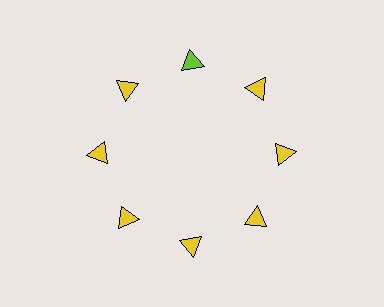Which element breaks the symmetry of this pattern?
The lime triangle at roughly the 12 o'clock position breaks the symmetry. All other shapes are yellow triangles.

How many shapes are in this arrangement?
There are 8 shapes arranged in a ring pattern.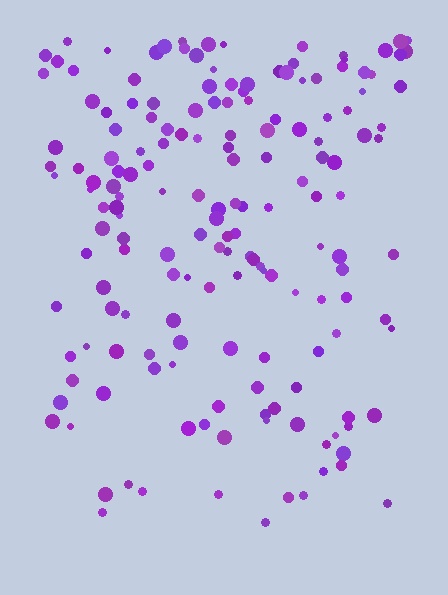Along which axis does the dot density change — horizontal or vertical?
Vertical.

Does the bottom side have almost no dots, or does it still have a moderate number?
Still a moderate number, just noticeably fewer than the top.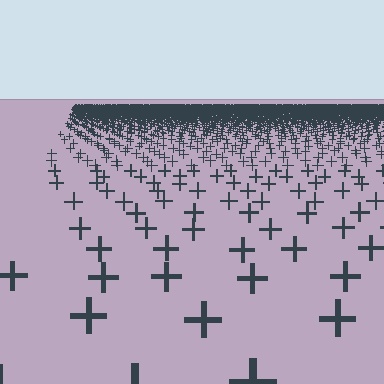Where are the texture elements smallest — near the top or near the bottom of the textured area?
Near the top.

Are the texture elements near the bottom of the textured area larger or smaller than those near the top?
Larger. Near the bottom, elements are closer to the viewer and appear at a bigger on-screen size.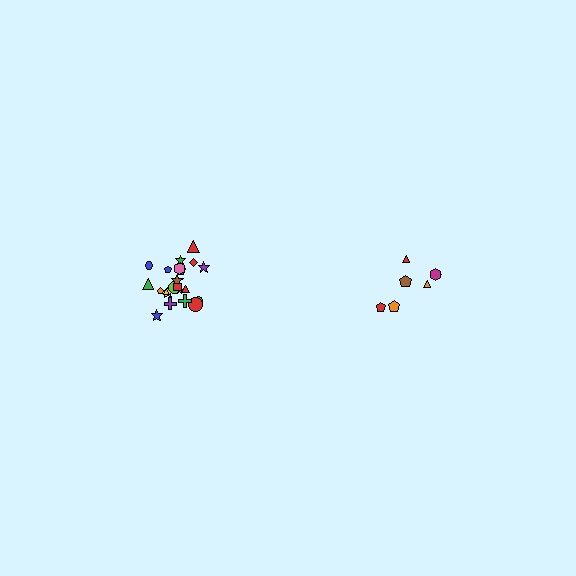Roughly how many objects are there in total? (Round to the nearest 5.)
Roughly 30 objects in total.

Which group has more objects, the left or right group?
The left group.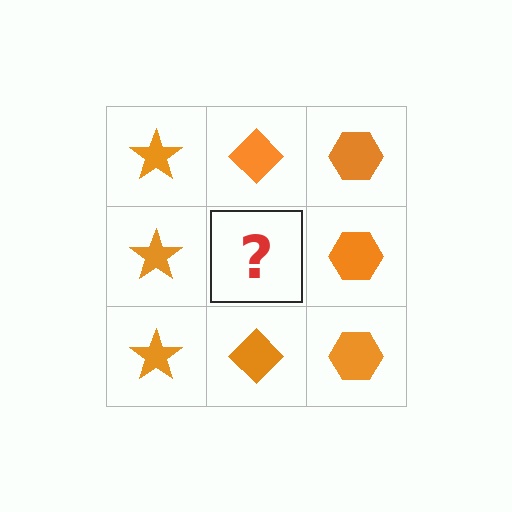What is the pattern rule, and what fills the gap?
The rule is that each column has a consistent shape. The gap should be filled with an orange diamond.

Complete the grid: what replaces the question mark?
The question mark should be replaced with an orange diamond.